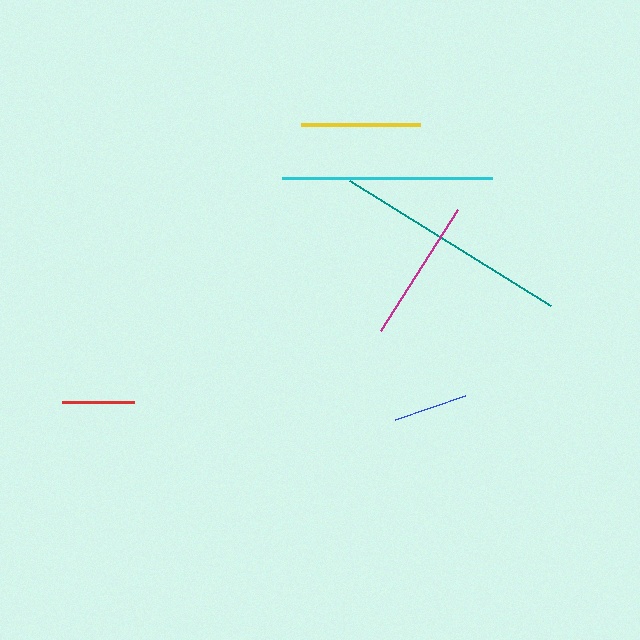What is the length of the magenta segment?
The magenta segment is approximately 143 pixels long.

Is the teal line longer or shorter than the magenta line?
The teal line is longer than the magenta line.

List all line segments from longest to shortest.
From longest to shortest: teal, cyan, magenta, yellow, blue, red.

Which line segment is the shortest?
The red line is the shortest at approximately 72 pixels.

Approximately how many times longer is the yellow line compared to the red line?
The yellow line is approximately 1.6 times the length of the red line.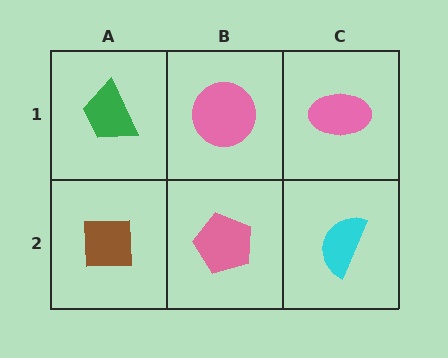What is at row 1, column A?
A green trapezoid.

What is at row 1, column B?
A pink circle.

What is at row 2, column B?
A pink pentagon.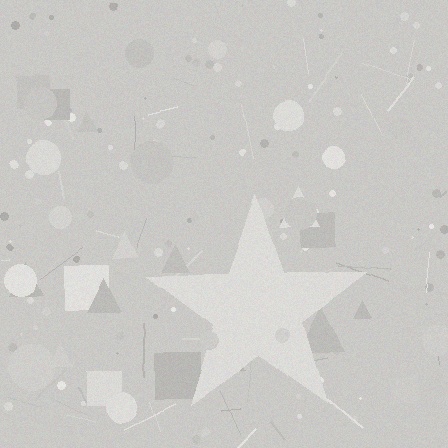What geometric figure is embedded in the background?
A star is embedded in the background.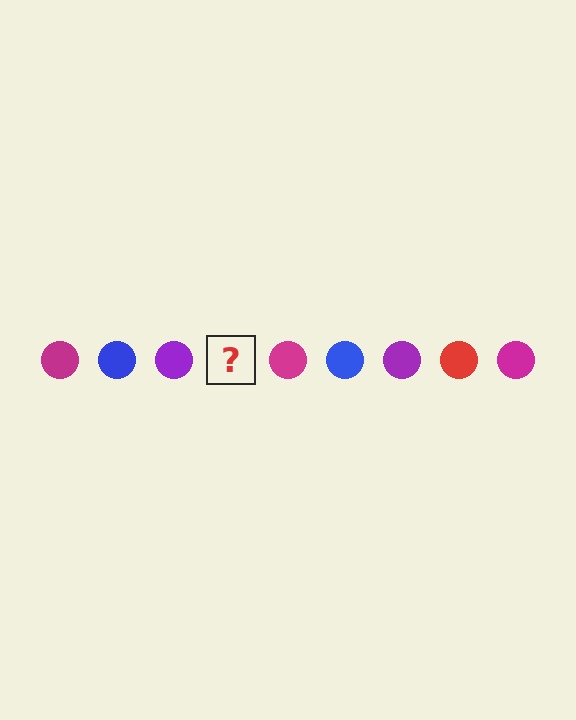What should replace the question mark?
The question mark should be replaced with a red circle.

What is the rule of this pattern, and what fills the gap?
The rule is that the pattern cycles through magenta, blue, purple, red circles. The gap should be filled with a red circle.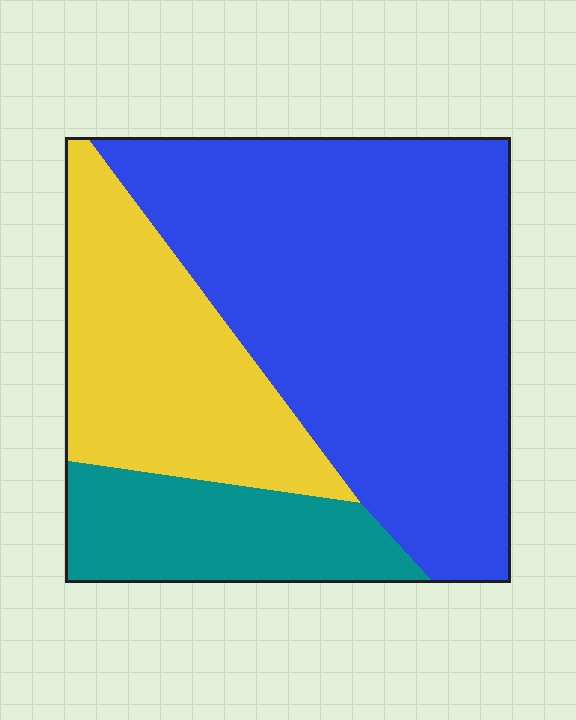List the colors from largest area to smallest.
From largest to smallest: blue, yellow, teal.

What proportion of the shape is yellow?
Yellow takes up about one quarter (1/4) of the shape.